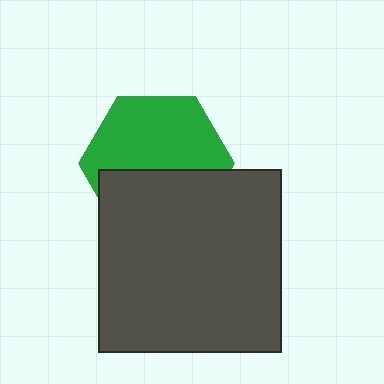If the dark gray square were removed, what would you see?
You would see the complete green hexagon.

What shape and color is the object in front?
The object in front is a dark gray square.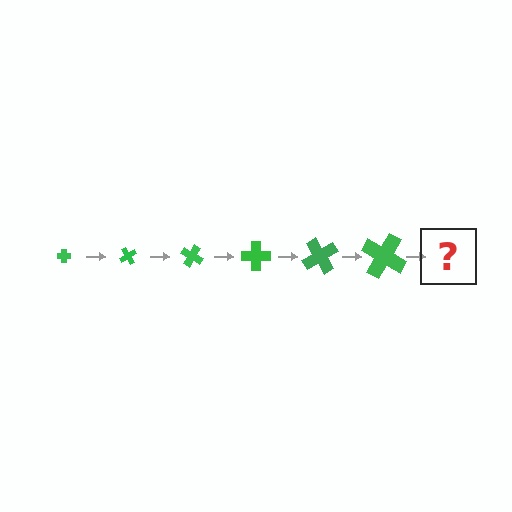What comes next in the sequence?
The next element should be a cross, larger than the previous one and rotated 360 degrees from the start.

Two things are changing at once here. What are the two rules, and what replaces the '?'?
The two rules are that the cross grows larger each step and it rotates 60 degrees each step. The '?' should be a cross, larger than the previous one and rotated 360 degrees from the start.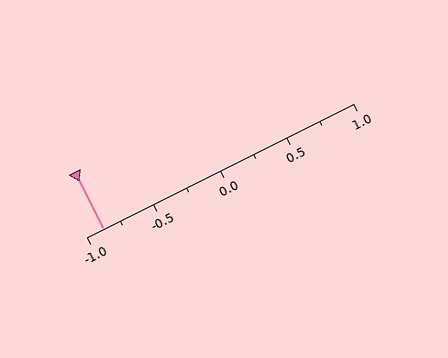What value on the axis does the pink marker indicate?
The marker indicates approximately -0.88.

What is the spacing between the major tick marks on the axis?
The major ticks are spaced 0.5 apart.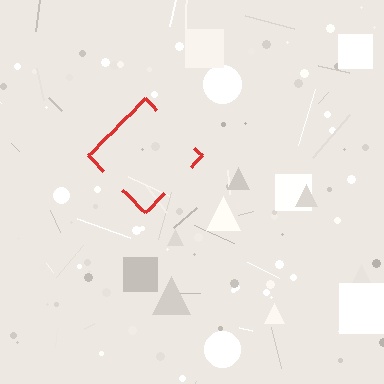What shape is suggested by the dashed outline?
The dashed outline suggests a diamond.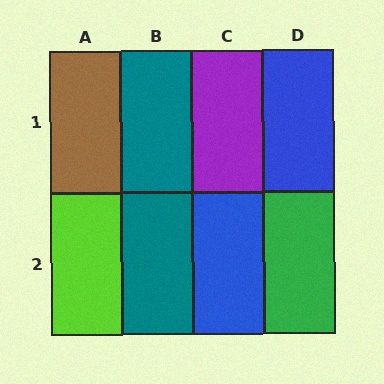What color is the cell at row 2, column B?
Teal.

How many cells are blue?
2 cells are blue.